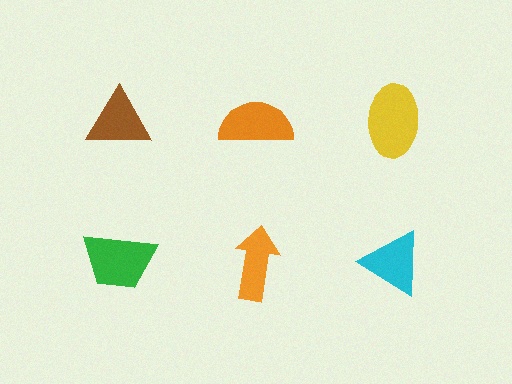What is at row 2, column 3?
A cyan triangle.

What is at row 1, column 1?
A brown triangle.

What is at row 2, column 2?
An orange arrow.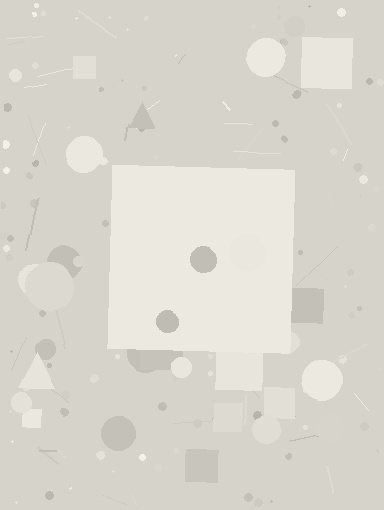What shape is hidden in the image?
A square is hidden in the image.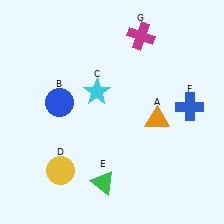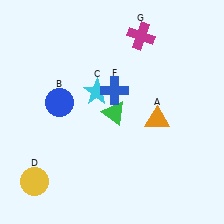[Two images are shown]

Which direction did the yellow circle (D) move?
The yellow circle (D) moved left.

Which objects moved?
The objects that moved are: the yellow circle (D), the green triangle (E), the blue cross (F).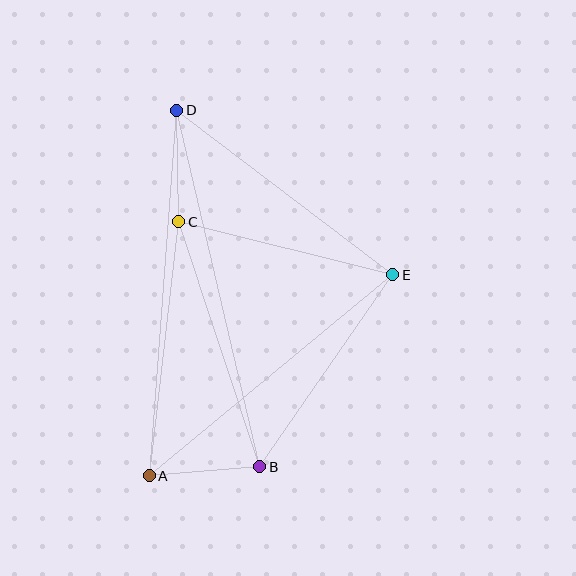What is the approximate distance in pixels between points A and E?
The distance between A and E is approximately 315 pixels.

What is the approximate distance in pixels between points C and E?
The distance between C and E is approximately 220 pixels.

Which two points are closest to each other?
Points A and B are closest to each other.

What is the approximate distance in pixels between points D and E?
The distance between D and E is approximately 272 pixels.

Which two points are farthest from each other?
Points A and D are farthest from each other.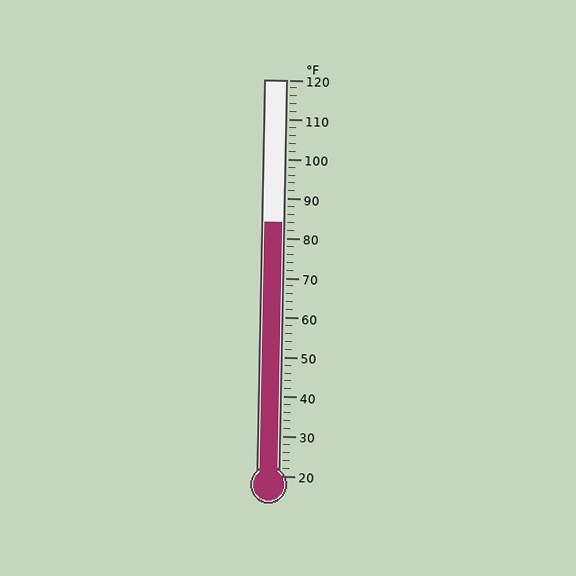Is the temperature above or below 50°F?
The temperature is above 50°F.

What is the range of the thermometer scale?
The thermometer scale ranges from 20°F to 120°F.